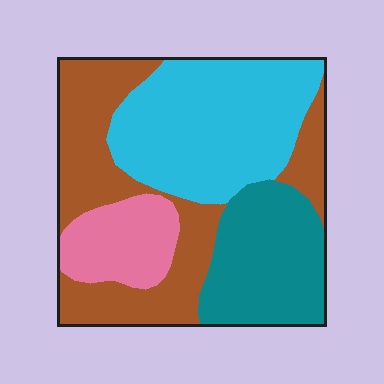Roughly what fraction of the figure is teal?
Teal covers roughly 20% of the figure.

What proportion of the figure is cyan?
Cyan covers around 35% of the figure.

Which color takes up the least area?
Pink, at roughly 10%.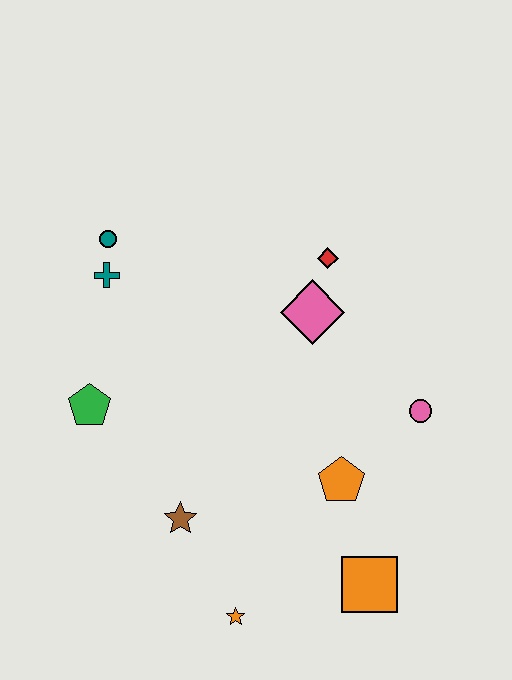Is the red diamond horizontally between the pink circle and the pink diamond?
Yes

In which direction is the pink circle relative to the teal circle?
The pink circle is to the right of the teal circle.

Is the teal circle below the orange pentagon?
No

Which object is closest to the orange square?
The orange pentagon is closest to the orange square.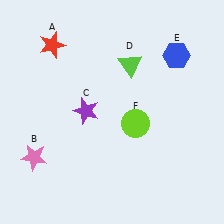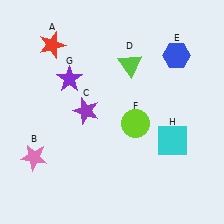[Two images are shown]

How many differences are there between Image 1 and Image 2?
There are 2 differences between the two images.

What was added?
A purple star (G), a cyan square (H) were added in Image 2.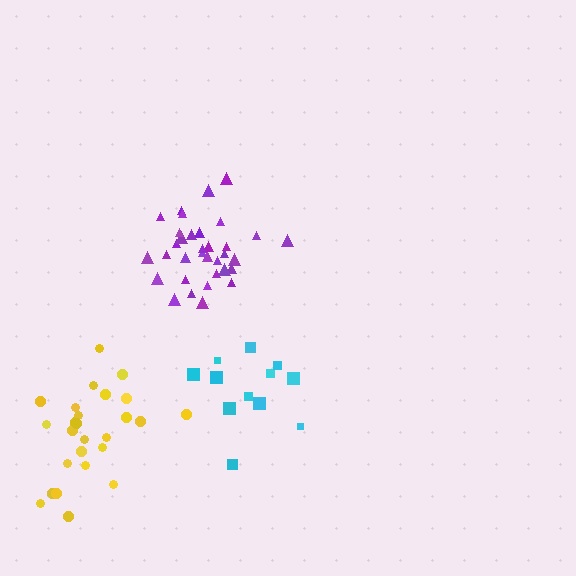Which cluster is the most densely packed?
Purple.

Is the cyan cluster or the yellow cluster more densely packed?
Cyan.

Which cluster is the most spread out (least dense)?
Yellow.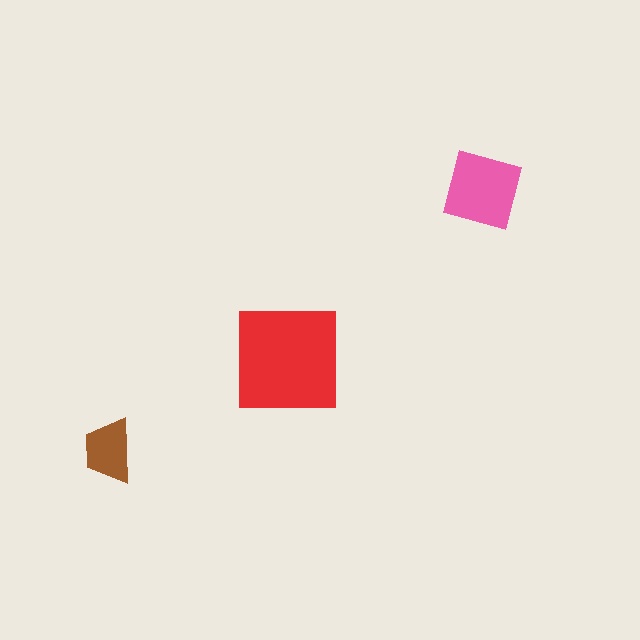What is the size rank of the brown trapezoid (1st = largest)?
3rd.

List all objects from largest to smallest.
The red square, the pink square, the brown trapezoid.